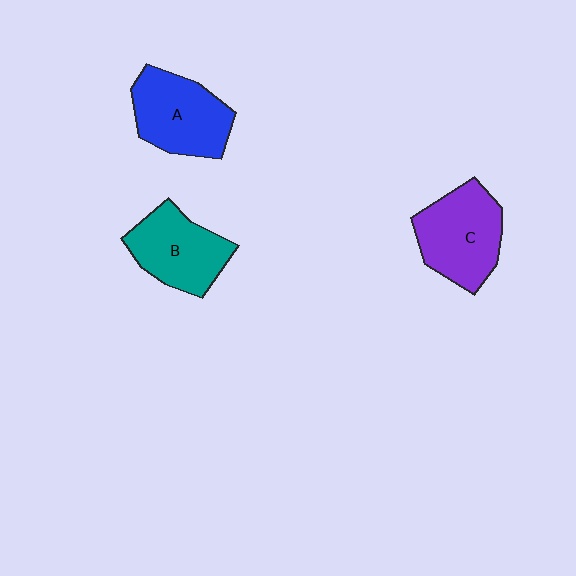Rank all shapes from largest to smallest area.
From largest to smallest: C (purple), A (blue), B (teal).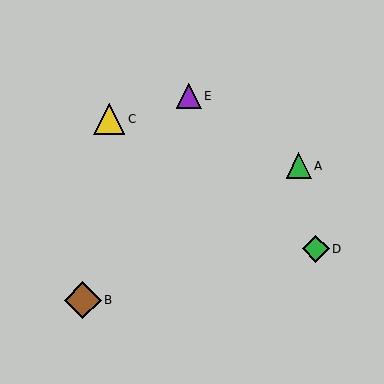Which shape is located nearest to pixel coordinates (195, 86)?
The purple triangle (labeled E) at (189, 96) is nearest to that location.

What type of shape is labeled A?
Shape A is a green triangle.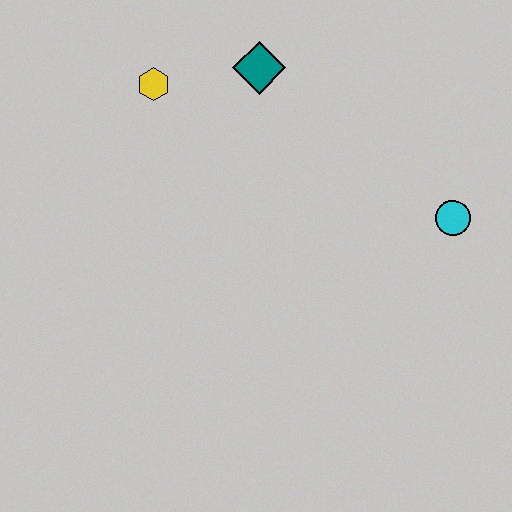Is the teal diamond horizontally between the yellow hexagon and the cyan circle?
Yes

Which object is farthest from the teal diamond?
The cyan circle is farthest from the teal diamond.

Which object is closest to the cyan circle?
The teal diamond is closest to the cyan circle.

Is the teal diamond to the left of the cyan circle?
Yes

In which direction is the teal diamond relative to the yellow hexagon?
The teal diamond is to the right of the yellow hexagon.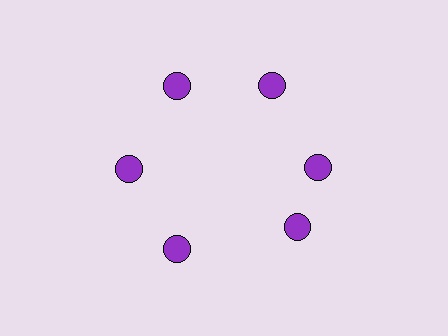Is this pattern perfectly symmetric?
No. The 6 purple circles are arranged in a ring, but one element near the 5 o'clock position is rotated out of alignment along the ring, breaking the 6-fold rotational symmetry.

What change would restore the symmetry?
The symmetry would be restored by rotating it back into even spacing with its neighbors so that all 6 circles sit at equal angles and equal distance from the center.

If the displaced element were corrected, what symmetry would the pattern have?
It would have 6-fold rotational symmetry — the pattern would map onto itself every 60 degrees.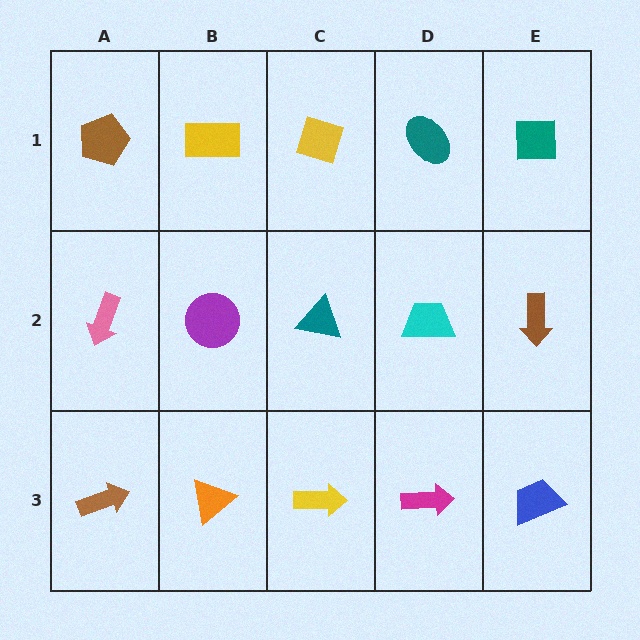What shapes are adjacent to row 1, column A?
A pink arrow (row 2, column A), a yellow rectangle (row 1, column B).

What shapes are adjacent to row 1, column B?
A purple circle (row 2, column B), a brown pentagon (row 1, column A), a yellow diamond (row 1, column C).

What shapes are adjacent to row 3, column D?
A cyan trapezoid (row 2, column D), a yellow arrow (row 3, column C), a blue trapezoid (row 3, column E).